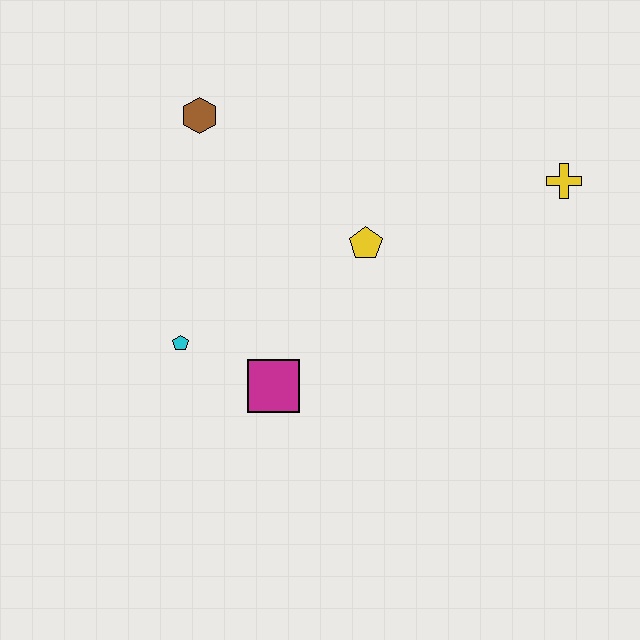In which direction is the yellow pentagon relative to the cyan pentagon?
The yellow pentagon is to the right of the cyan pentagon.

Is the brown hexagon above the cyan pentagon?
Yes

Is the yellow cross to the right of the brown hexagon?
Yes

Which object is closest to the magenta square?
The cyan pentagon is closest to the magenta square.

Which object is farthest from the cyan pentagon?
The yellow cross is farthest from the cyan pentagon.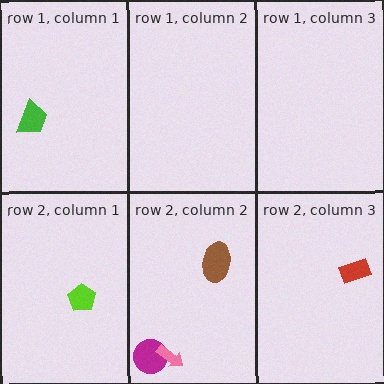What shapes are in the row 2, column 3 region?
The red rectangle.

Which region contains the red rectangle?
The row 2, column 3 region.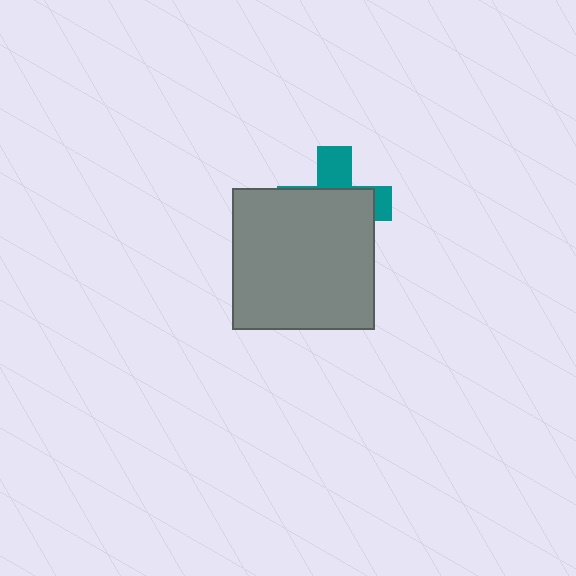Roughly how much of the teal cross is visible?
A small part of it is visible (roughly 31%).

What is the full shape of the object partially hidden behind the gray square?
The partially hidden object is a teal cross.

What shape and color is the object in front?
The object in front is a gray square.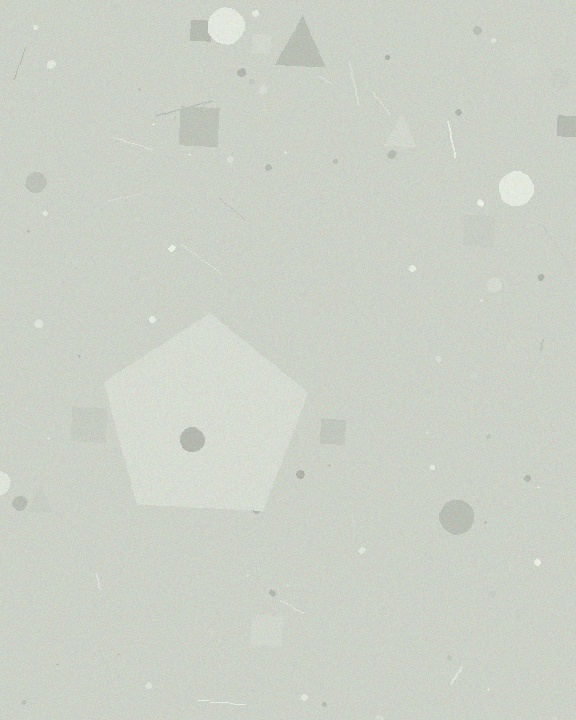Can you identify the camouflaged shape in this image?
The camouflaged shape is a pentagon.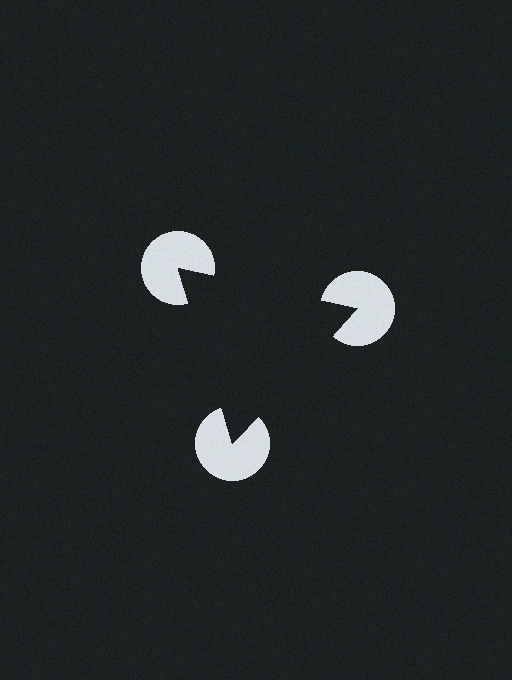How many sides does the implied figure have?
3 sides.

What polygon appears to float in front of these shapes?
An illusory triangle — its edges are inferred from the aligned wedge cuts in the pac-man discs, not physically drawn.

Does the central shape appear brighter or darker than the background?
It typically appears slightly darker than the background, even though no actual brightness change is drawn.